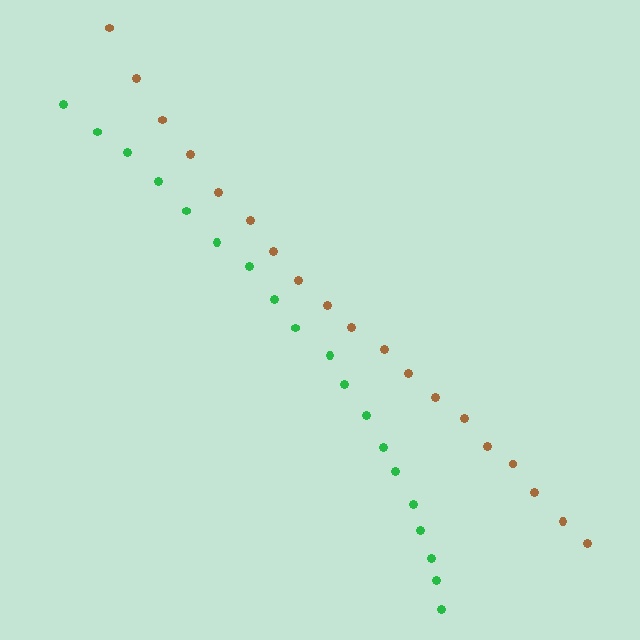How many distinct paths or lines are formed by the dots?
There are 2 distinct paths.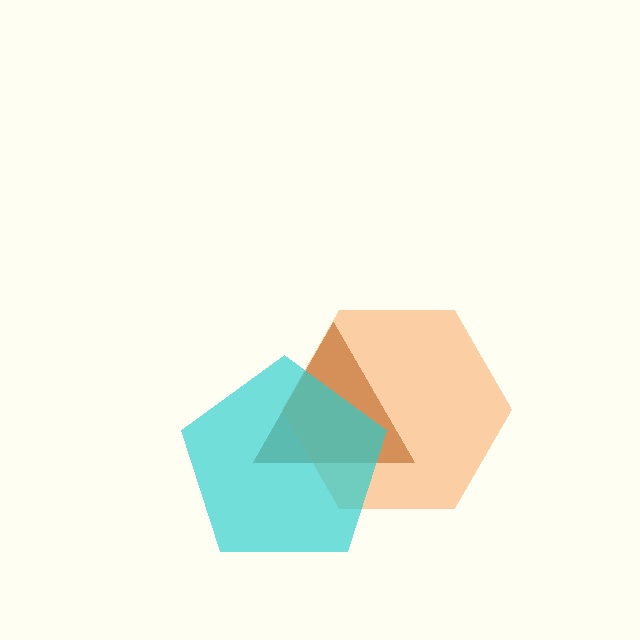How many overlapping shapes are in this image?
There are 3 overlapping shapes in the image.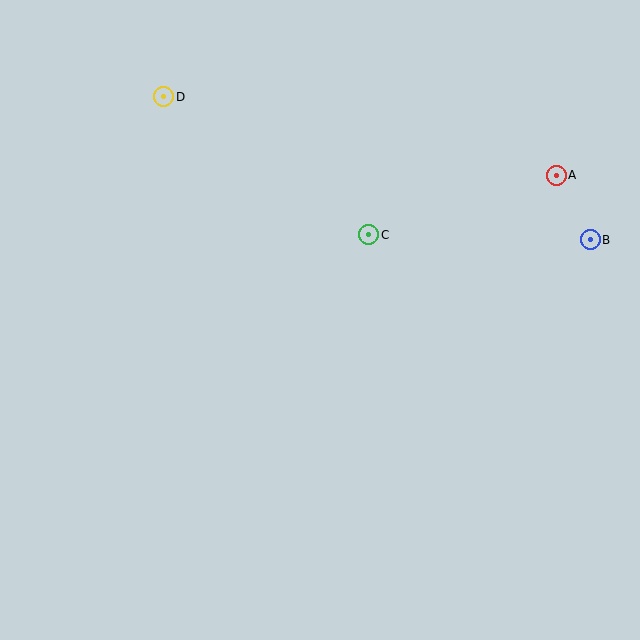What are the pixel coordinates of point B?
Point B is at (590, 240).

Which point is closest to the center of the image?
Point C at (369, 235) is closest to the center.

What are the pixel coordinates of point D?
Point D is at (164, 97).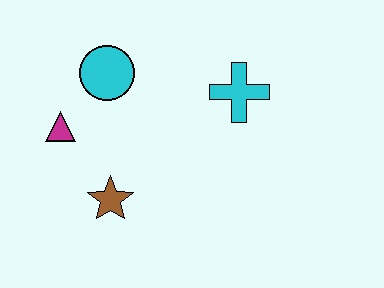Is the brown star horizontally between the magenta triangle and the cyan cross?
Yes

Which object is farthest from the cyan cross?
The magenta triangle is farthest from the cyan cross.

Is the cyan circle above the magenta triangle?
Yes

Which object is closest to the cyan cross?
The cyan circle is closest to the cyan cross.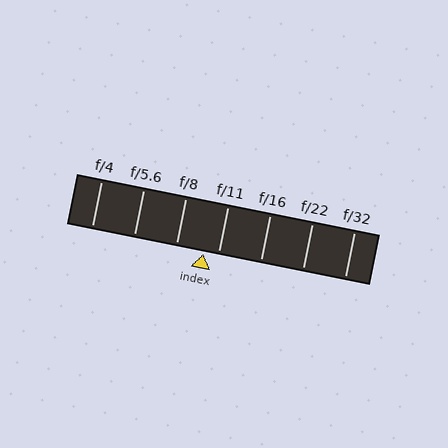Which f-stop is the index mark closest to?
The index mark is closest to f/11.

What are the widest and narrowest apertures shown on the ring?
The widest aperture shown is f/4 and the narrowest is f/32.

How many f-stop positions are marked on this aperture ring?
There are 7 f-stop positions marked.